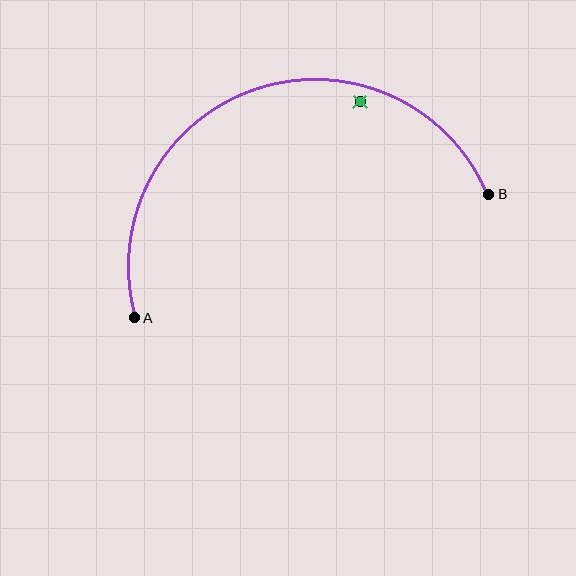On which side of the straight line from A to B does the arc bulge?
The arc bulges above the straight line connecting A and B.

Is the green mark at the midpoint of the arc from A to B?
No — the green mark does not lie on the arc at all. It sits slightly inside the curve.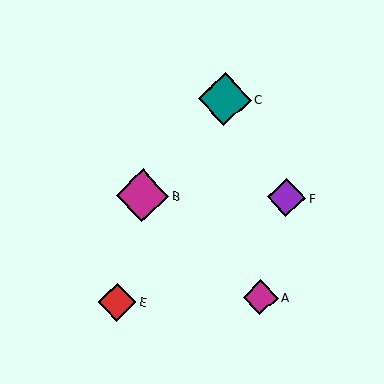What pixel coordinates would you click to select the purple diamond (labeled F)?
Click at (287, 198) to select the purple diamond F.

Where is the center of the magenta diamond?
The center of the magenta diamond is at (143, 196).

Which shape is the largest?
The teal diamond (labeled C) is the largest.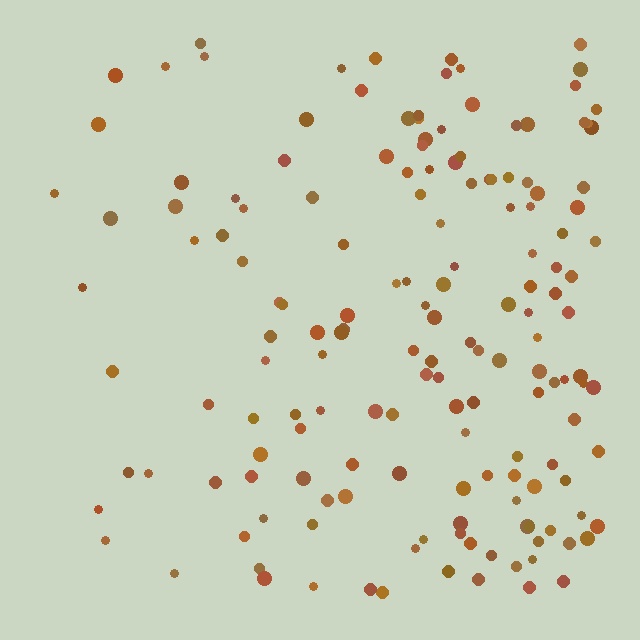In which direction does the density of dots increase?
From left to right, with the right side densest.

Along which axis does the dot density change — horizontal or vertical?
Horizontal.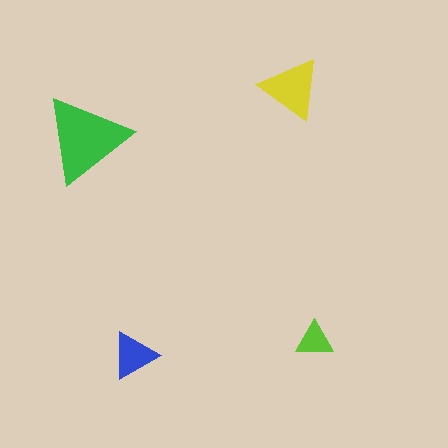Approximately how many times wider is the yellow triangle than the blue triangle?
About 1.5 times wider.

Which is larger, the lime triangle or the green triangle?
The green one.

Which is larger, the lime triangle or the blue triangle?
The blue one.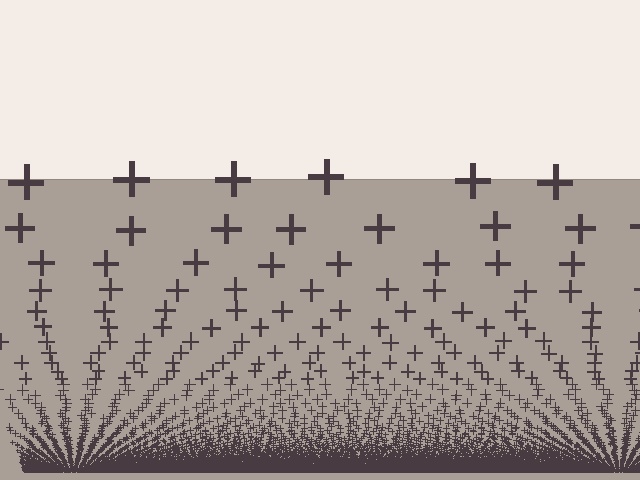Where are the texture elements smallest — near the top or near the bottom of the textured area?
Near the bottom.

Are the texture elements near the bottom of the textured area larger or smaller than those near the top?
Smaller. The gradient is inverted — elements near the bottom are smaller and denser.